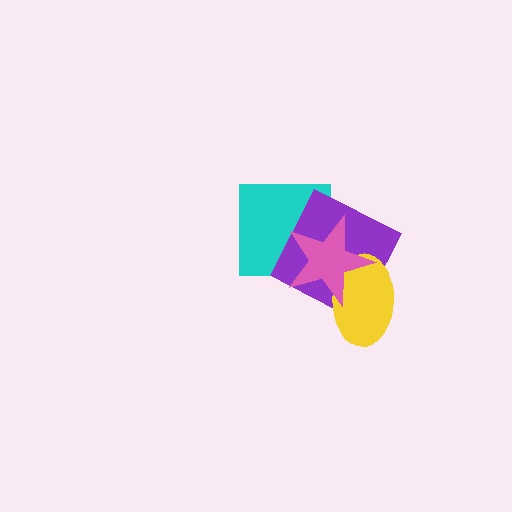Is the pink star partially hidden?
No, no other shape covers it.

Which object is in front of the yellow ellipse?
The pink star is in front of the yellow ellipse.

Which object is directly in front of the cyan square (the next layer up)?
The purple square is directly in front of the cyan square.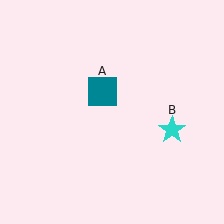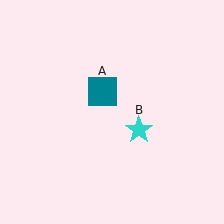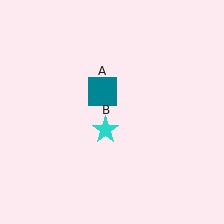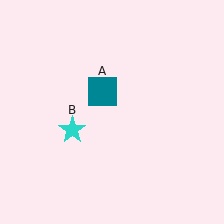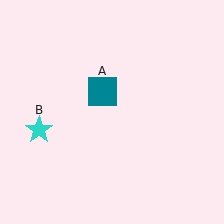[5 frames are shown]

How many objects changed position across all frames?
1 object changed position: cyan star (object B).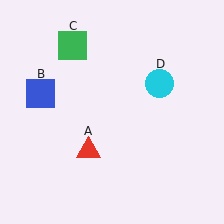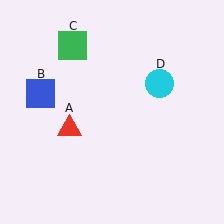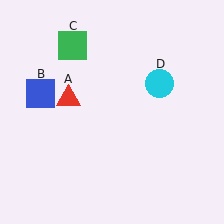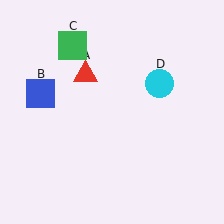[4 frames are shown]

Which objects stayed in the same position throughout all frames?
Blue square (object B) and green square (object C) and cyan circle (object D) remained stationary.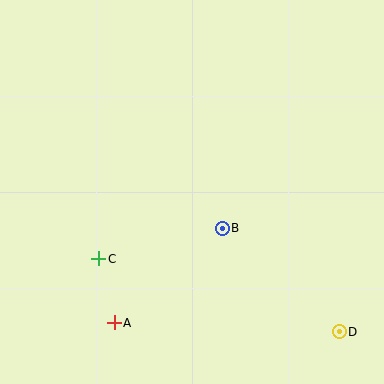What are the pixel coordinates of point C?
Point C is at (99, 259).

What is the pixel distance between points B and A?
The distance between B and A is 143 pixels.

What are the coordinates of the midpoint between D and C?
The midpoint between D and C is at (219, 295).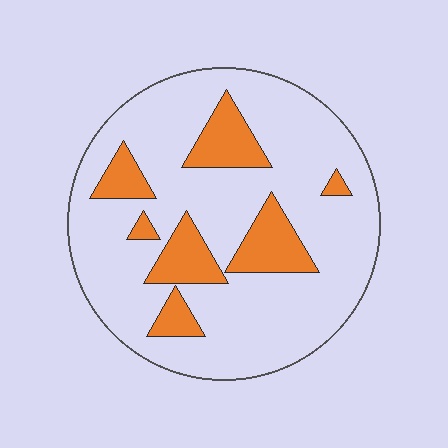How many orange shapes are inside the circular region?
7.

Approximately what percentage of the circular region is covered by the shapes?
Approximately 20%.